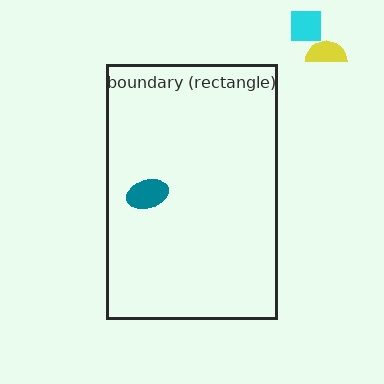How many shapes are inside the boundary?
1 inside, 2 outside.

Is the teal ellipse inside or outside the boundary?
Inside.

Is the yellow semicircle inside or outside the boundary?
Outside.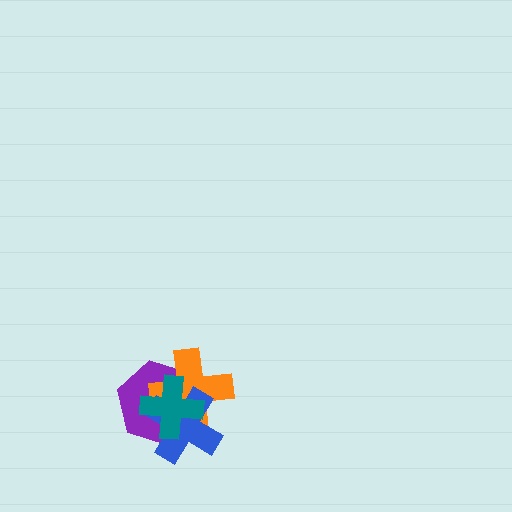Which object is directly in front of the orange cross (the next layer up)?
The blue cross is directly in front of the orange cross.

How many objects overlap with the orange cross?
3 objects overlap with the orange cross.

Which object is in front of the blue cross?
The teal cross is in front of the blue cross.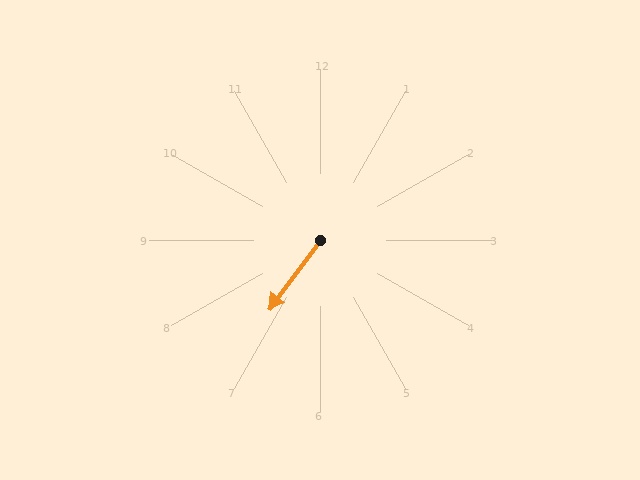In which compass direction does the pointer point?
Southwest.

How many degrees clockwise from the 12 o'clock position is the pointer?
Approximately 217 degrees.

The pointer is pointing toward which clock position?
Roughly 7 o'clock.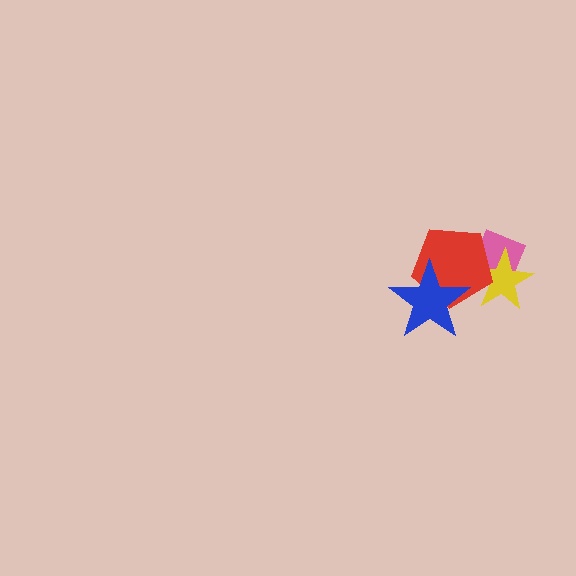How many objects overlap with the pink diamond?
2 objects overlap with the pink diamond.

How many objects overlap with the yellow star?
2 objects overlap with the yellow star.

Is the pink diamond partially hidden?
Yes, it is partially covered by another shape.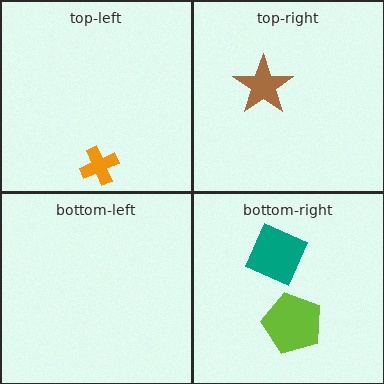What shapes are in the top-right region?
The brown star.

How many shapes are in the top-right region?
1.